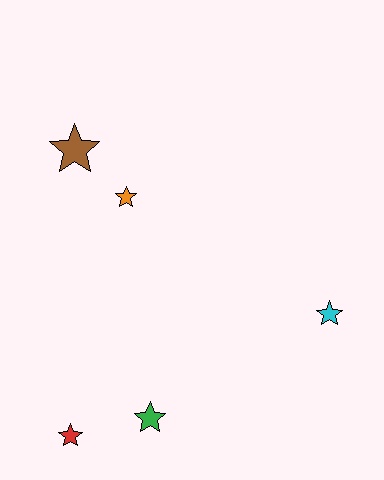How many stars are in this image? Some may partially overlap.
There are 5 stars.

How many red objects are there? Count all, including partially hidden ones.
There is 1 red object.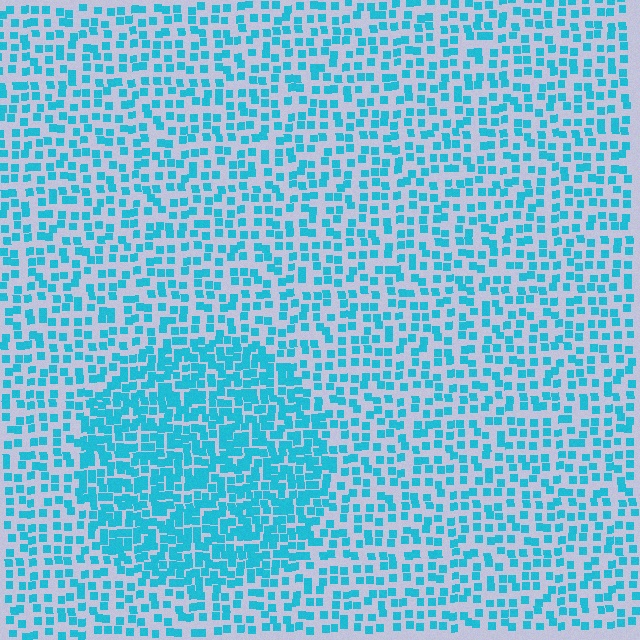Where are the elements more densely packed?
The elements are more densely packed inside the circle boundary.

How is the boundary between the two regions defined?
The boundary is defined by a change in element density (approximately 1.9x ratio). All elements are the same color, size, and shape.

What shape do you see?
I see a circle.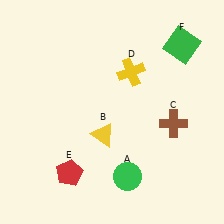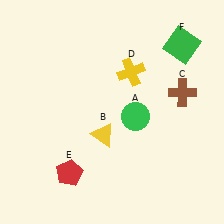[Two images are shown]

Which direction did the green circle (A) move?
The green circle (A) moved up.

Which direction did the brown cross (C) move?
The brown cross (C) moved up.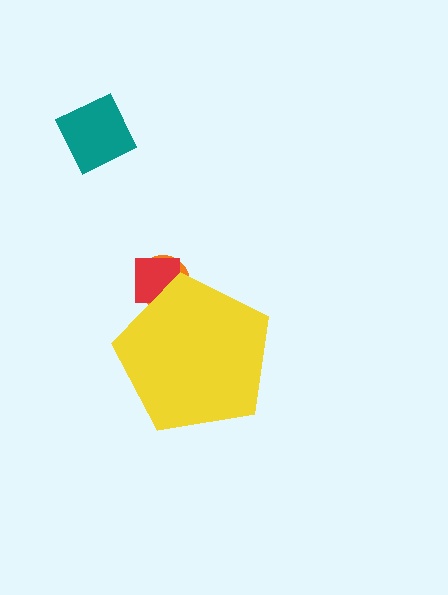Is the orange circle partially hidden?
Yes, the orange circle is partially hidden behind the yellow pentagon.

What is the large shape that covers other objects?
A yellow pentagon.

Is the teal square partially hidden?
No, the teal square is fully visible.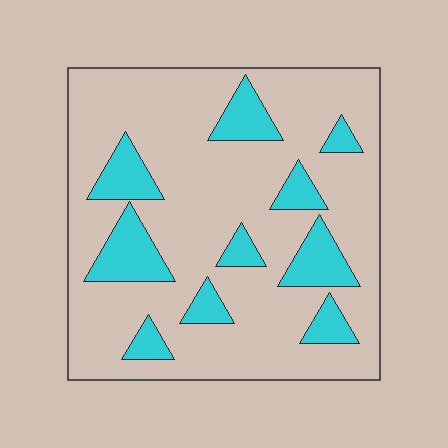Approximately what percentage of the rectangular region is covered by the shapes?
Approximately 20%.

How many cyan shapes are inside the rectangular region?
10.